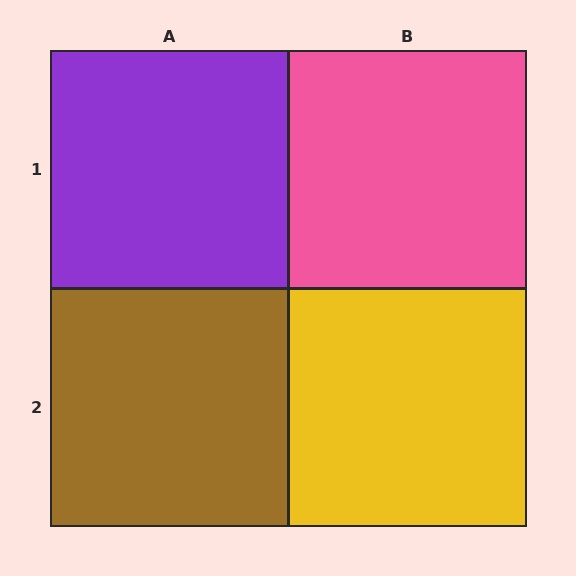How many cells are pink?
1 cell is pink.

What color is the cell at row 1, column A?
Purple.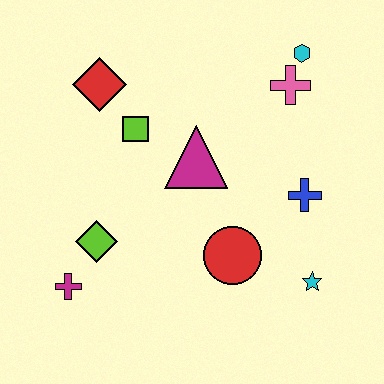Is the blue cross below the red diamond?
Yes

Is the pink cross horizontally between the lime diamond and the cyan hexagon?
Yes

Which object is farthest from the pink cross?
The magenta cross is farthest from the pink cross.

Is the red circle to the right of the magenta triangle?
Yes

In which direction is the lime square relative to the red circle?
The lime square is above the red circle.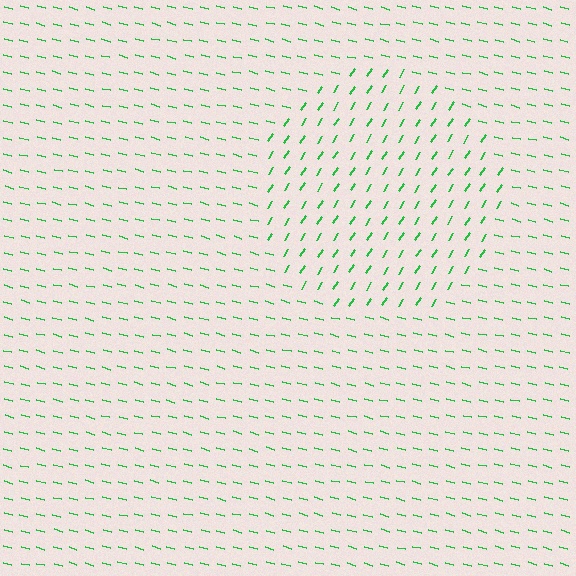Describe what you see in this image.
The image is filled with small green line segments. A circle region in the image has lines oriented differently from the surrounding lines, creating a visible texture boundary.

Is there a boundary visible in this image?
Yes, there is a texture boundary formed by a change in line orientation.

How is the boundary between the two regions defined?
The boundary is defined purely by a change in line orientation (approximately 72 degrees difference). All lines are the same color and thickness.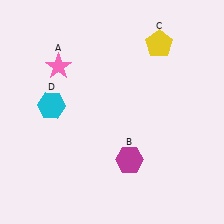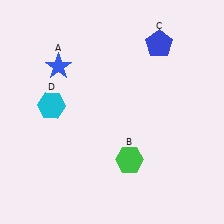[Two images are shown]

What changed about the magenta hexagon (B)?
In Image 1, B is magenta. In Image 2, it changed to green.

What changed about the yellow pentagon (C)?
In Image 1, C is yellow. In Image 2, it changed to blue.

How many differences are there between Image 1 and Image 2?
There are 3 differences between the two images.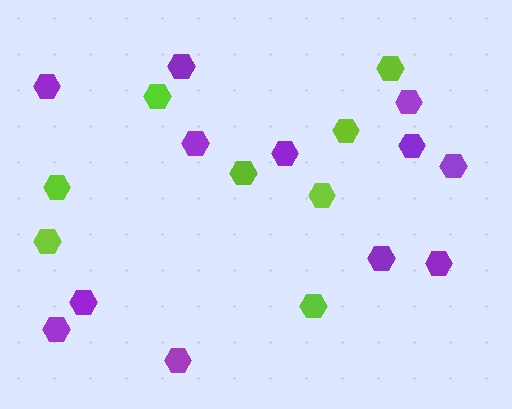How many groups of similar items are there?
There are 2 groups: one group of lime hexagons (8) and one group of purple hexagons (12).